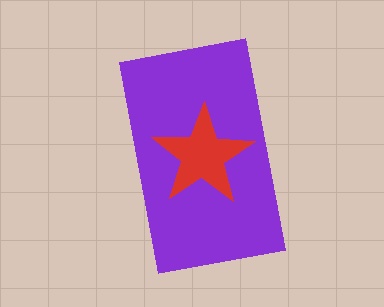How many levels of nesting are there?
2.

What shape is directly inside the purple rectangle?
The red star.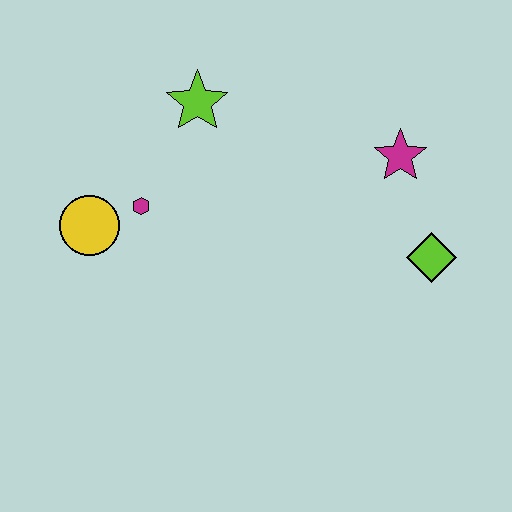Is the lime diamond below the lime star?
Yes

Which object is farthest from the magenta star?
The yellow circle is farthest from the magenta star.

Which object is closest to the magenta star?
The lime diamond is closest to the magenta star.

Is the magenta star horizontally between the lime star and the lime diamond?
Yes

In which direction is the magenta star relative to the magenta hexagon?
The magenta star is to the right of the magenta hexagon.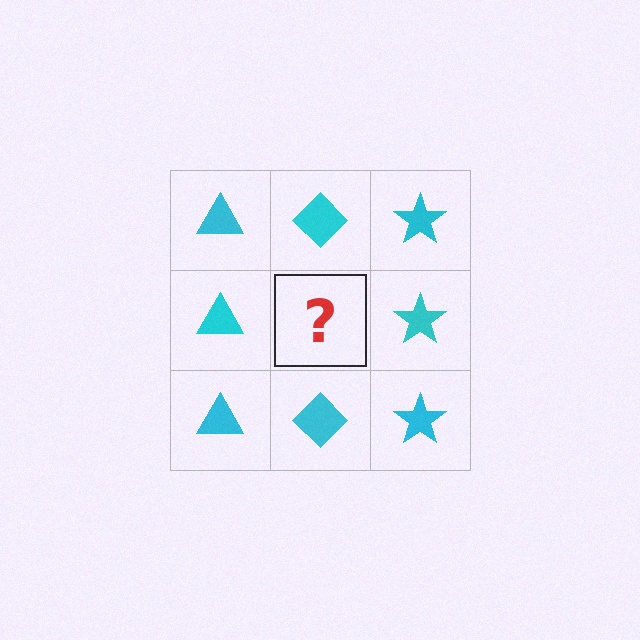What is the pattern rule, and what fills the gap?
The rule is that each column has a consistent shape. The gap should be filled with a cyan diamond.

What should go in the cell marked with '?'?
The missing cell should contain a cyan diamond.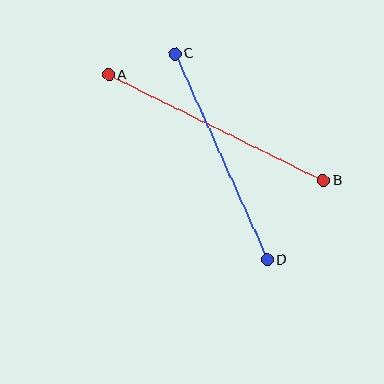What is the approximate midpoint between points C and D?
The midpoint is at approximately (221, 157) pixels.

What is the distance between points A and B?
The distance is approximately 239 pixels.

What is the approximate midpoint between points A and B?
The midpoint is at approximately (216, 128) pixels.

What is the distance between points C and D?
The distance is approximately 226 pixels.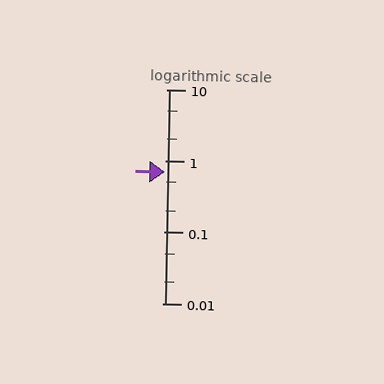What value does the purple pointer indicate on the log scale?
The pointer indicates approximately 0.69.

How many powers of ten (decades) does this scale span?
The scale spans 3 decades, from 0.01 to 10.